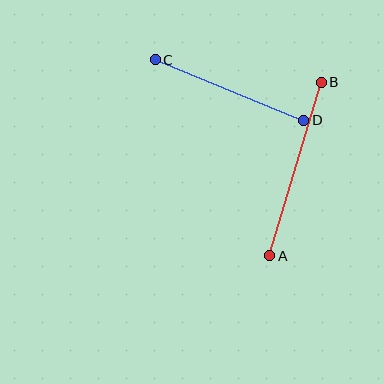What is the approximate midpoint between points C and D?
The midpoint is at approximately (229, 90) pixels.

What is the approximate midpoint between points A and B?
The midpoint is at approximately (296, 169) pixels.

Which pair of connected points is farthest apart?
Points A and B are farthest apart.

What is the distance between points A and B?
The distance is approximately 181 pixels.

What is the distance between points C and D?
The distance is approximately 160 pixels.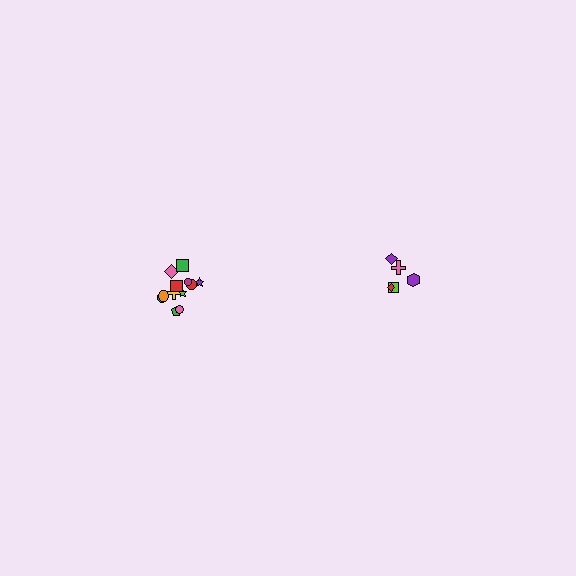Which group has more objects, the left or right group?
The left group.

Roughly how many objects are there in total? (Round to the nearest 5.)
Roughly 15 objects in total.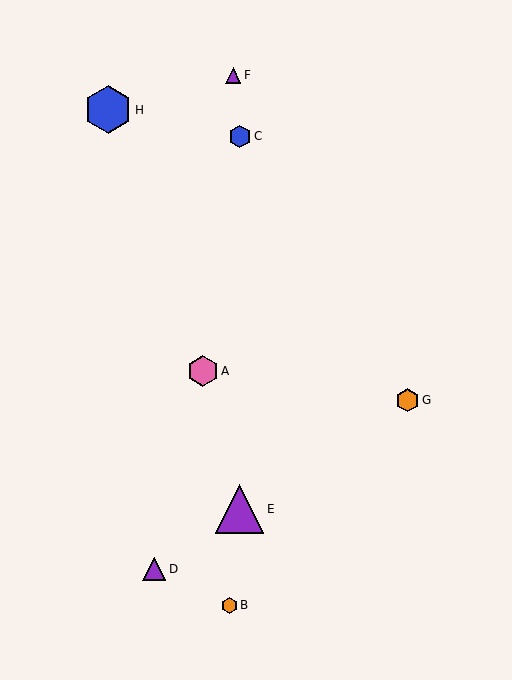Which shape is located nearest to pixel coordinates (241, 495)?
The purple triangle (labeled E) at (240, 509) is nearest to that location.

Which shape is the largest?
The purple triangle (labeled E) is the largest.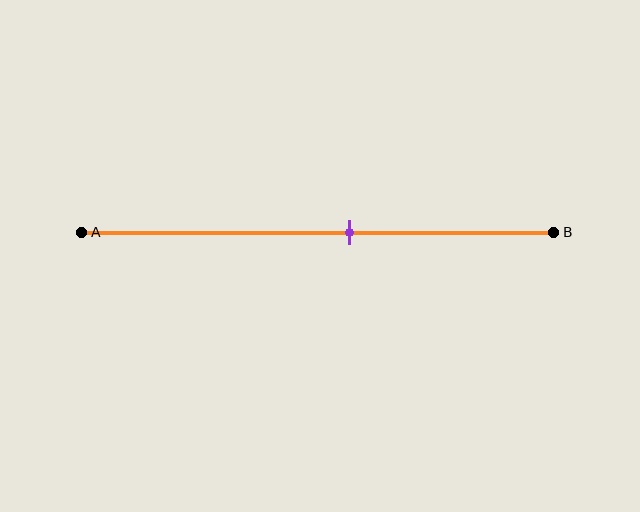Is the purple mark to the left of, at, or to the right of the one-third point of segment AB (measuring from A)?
The purple mark is to the right of the one-third point of segment AB.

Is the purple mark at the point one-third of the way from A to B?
No, the mark is at about 55% from A, not at the 33% one-third point.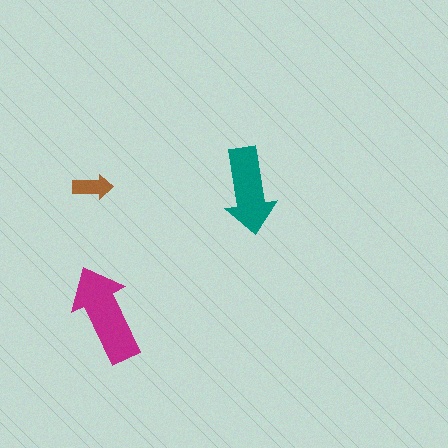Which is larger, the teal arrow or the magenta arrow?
The magenta one.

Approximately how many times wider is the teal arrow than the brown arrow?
About 2 times wider.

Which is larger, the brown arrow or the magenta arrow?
The magenta one.